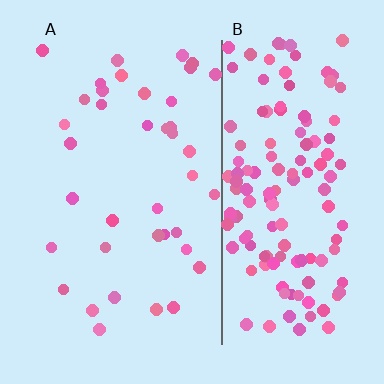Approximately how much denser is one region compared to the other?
Approximately 3.8× — region B over region A.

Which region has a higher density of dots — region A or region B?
B (the right).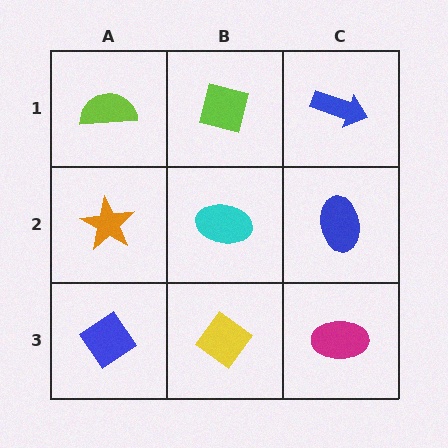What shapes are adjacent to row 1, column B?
A cyan ellipse (row 2, column B), a lime semicircle (row 1, column A), a blue arrow (row 1, column C).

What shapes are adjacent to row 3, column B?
A cyan ellipse (row 2, column B), a blue diamond (row 3, column A), a magenta ellipse (row 3, column C).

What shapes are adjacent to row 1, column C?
A blue ellipse (row 2, column C), a lime square (row 1, column B).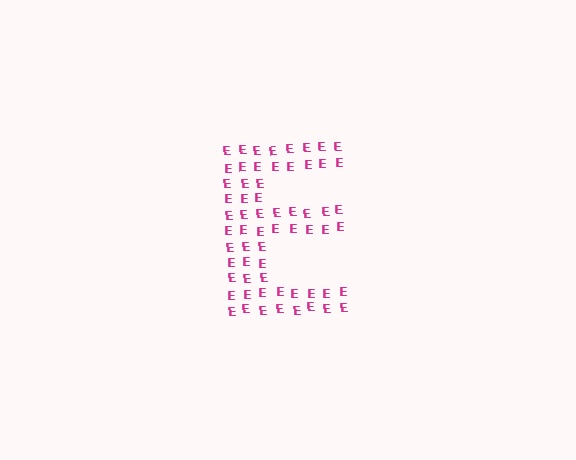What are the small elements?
The small elements are letter E's.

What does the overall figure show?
The overall figure shows the letter E.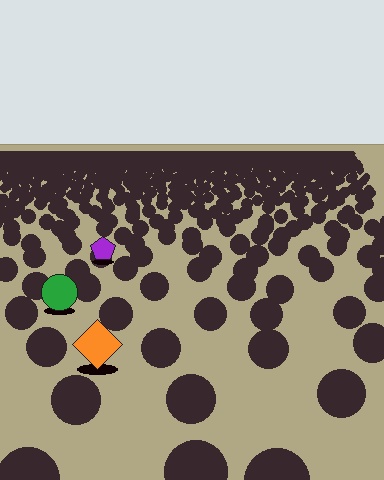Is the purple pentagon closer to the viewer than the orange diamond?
No. The orange diamond is closer — you can tell from the texture gradient: the ground texture is coarser near it.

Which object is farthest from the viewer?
The purple pentagon is farthest from the viewer. It appears smaller and the ground texture around it is denser.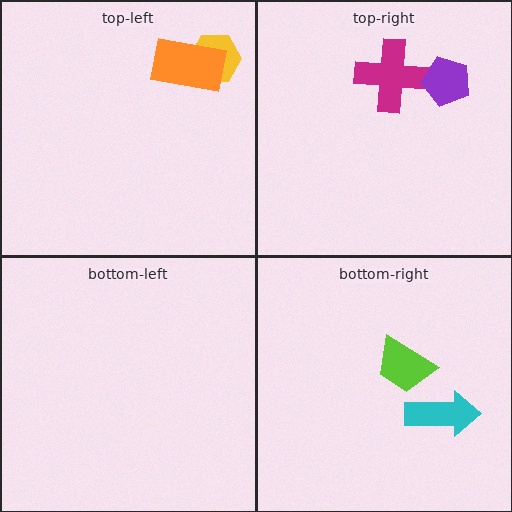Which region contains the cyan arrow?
The bottom-right region.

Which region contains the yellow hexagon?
The top-left region.